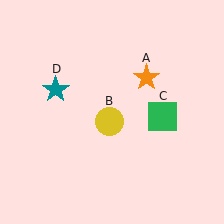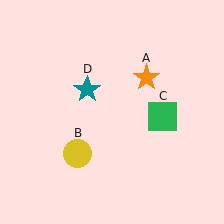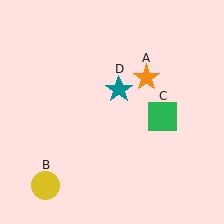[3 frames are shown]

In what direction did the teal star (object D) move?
The teal star (object D) moved right.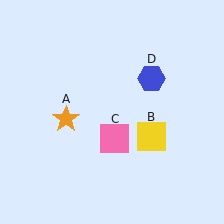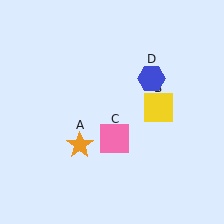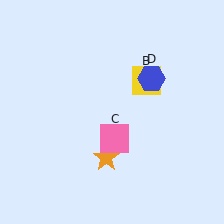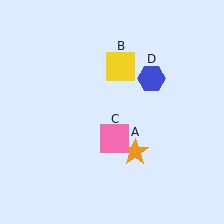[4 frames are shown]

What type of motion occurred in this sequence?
The orange star (object A), yellow square (object B) rotated counterclockwise around the center of the scene.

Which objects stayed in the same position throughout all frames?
Pink square (object C) and blue hexagon (object D) remained stationary.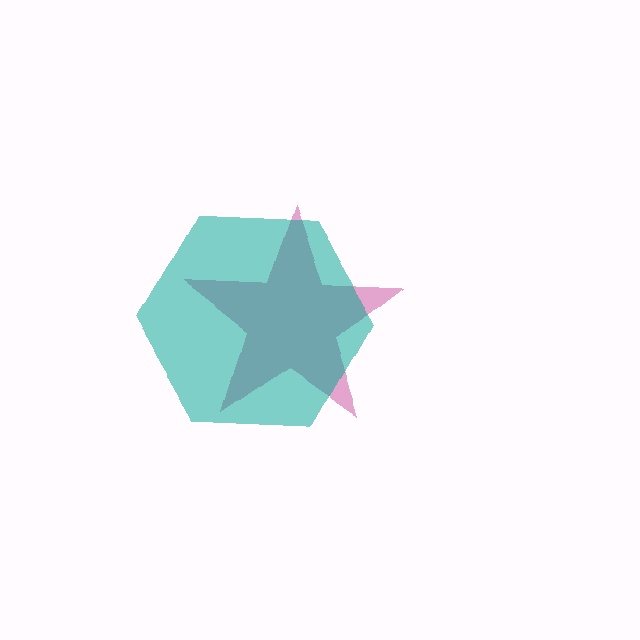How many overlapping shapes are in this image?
There are 2 overlapping shapes in the image.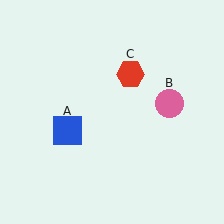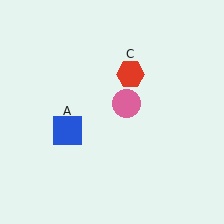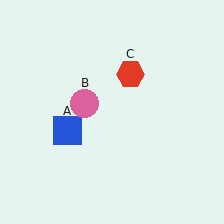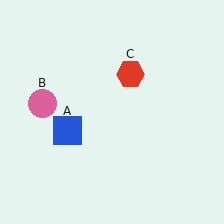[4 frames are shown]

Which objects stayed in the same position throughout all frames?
Blue square (object A) and red hexagon (object C) remained stationary.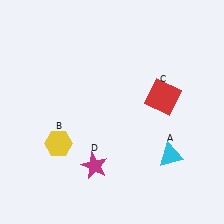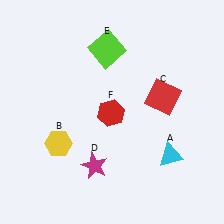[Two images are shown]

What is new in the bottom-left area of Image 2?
A red hexagon (F) was added in the bottom-left area of Image 2.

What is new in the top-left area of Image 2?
A lime square (E) was added in the top-left area of Image 2.